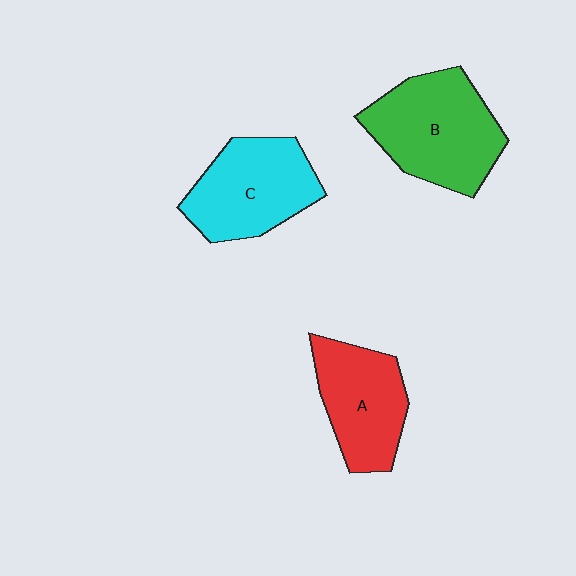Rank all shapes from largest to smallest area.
From largest to smallest: B (green), C (cyan), A (red).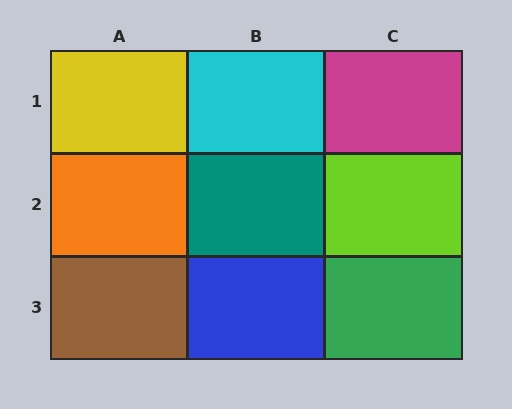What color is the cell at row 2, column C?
Lime.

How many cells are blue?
1 cell is blue.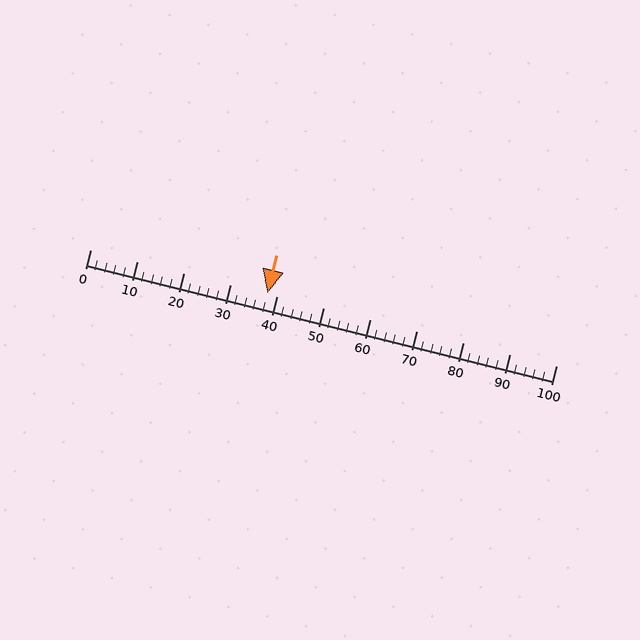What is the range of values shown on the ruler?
The ruler shows values from 0 to 100.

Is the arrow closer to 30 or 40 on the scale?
The arrow is closer to 40.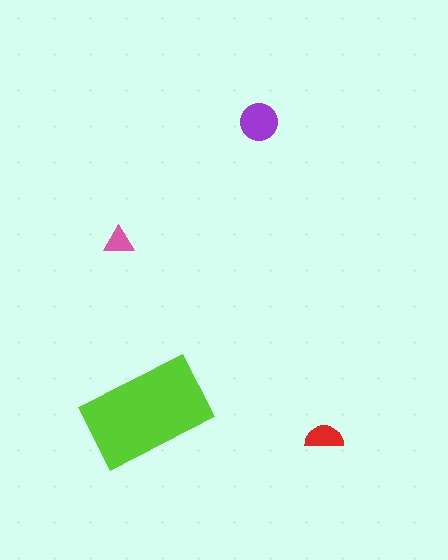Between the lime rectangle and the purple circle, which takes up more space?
The lime rectangle.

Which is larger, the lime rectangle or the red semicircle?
The lime rectangle.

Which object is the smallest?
The pink triangle.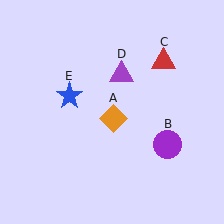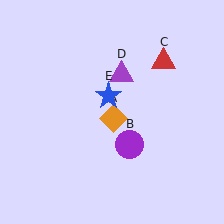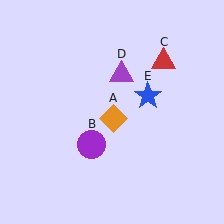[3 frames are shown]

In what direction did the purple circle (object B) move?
The purple circle (object B) moved left.